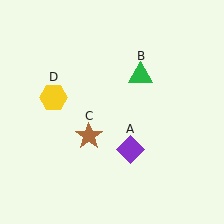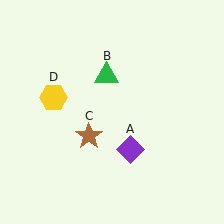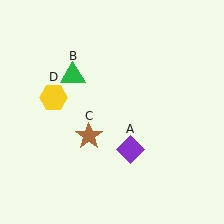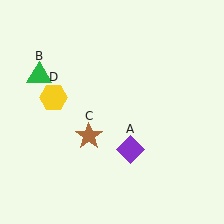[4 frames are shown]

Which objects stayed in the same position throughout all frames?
Purple diamond (object A) and brown star (object C) and yellow hexagon (object D) remained stationary.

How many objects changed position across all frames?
1 object changed position: green triangle (object B).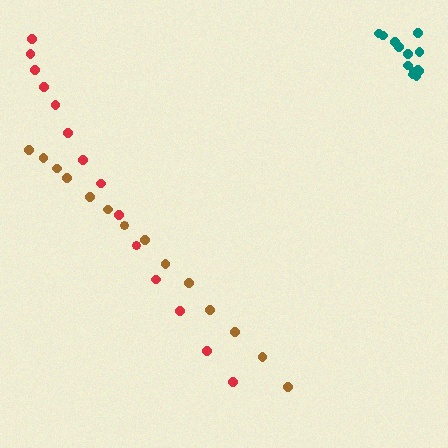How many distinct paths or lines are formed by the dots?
There are 3 distinct paths.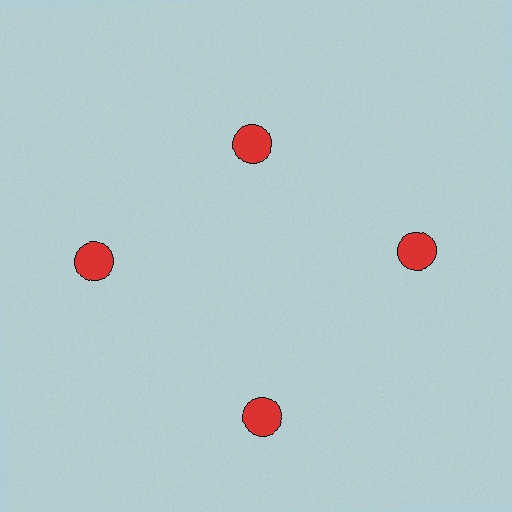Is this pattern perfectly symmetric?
No. The 4 red circles are arranged in a ring, but one element near the 12 o'clock position is pulled inward toward the center, breaking the 4-fold rotational symmetry.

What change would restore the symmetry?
The symmetry would be restored by moving it outward, back onto the ring so that all 4 circles sit at equal angles and equal distance from the center.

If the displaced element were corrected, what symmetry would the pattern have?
It would have 4-fold rotational symmetry — the pattern would map onto itself every 90 degrees.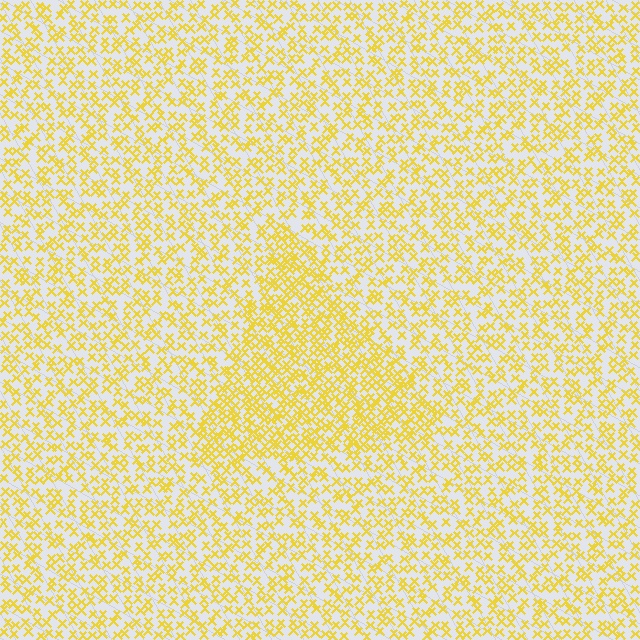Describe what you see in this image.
The image contains small yellow elements arranged at two different densities. A triangle-shaped region is visible where the elements are more densely packed than the surrounding area.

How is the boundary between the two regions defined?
The boundary is defined by a change in element density (approximately 1.7x ratio). All elements are the same color, size, and shape.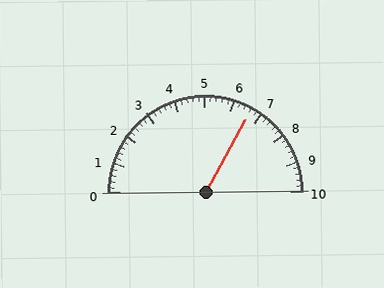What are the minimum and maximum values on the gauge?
The gauge ranges from 0 to 10.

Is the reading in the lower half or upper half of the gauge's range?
The reading is in the upper half of the range (0 to 10).